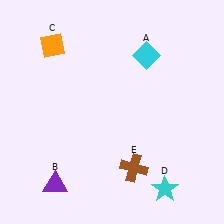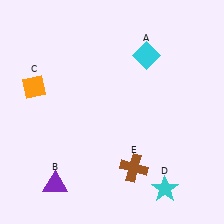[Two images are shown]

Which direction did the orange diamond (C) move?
The orange diamond (C) moved down.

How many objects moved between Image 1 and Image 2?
1 object moved between the two images.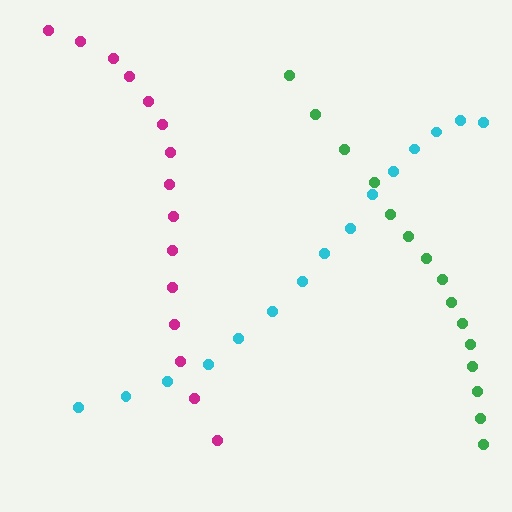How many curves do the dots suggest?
There are 3 distinct paths.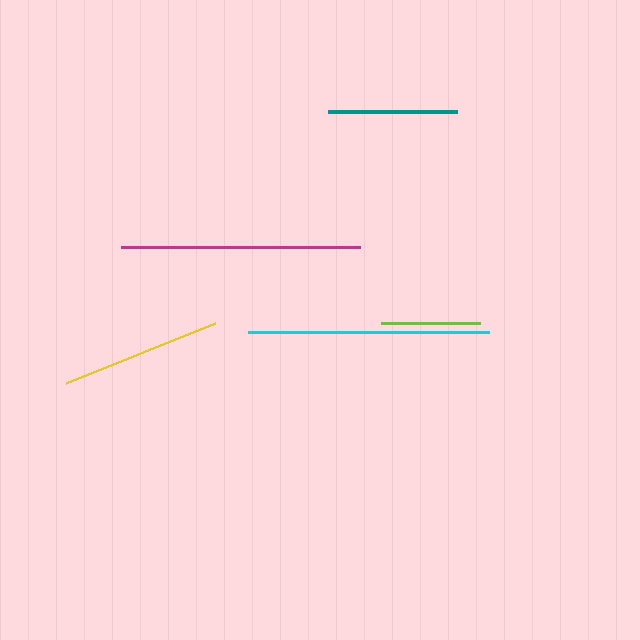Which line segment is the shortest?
The lime line is the shortest at approximately 99 pixels.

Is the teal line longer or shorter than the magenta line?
The magenta line is longer than the teal line.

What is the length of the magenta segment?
The magenta segment is approximately 239 pixels long.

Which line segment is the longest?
The cyan line is the longest at approximately 241 pixels.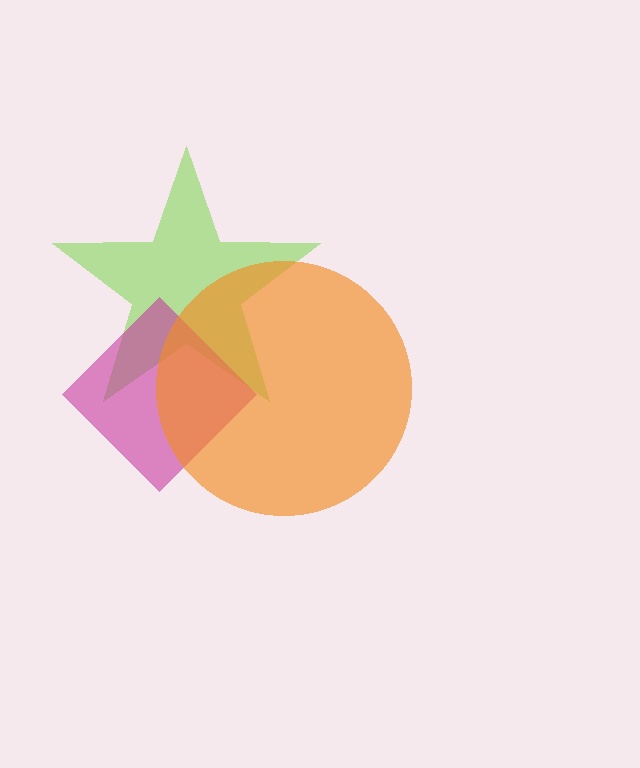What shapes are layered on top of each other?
The layered shapes are: a lime star, a magenta diamond, an orange circle.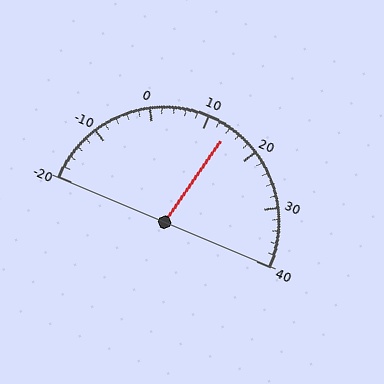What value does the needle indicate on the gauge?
The needle indicates approximately 14.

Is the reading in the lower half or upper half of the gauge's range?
The reading is in the upper half of the range (-20 to 40).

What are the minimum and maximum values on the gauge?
The gauge ranges from -20 to 40.